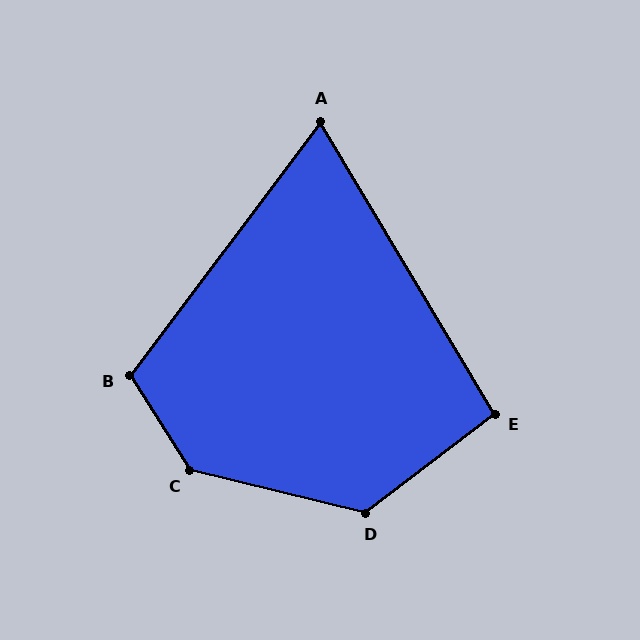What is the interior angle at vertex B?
Approximately 110 degrees (obtuse).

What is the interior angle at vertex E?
Approximately 97 degrees (obtuse).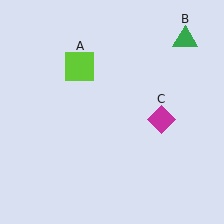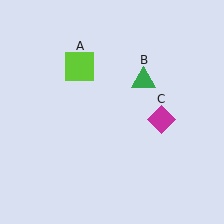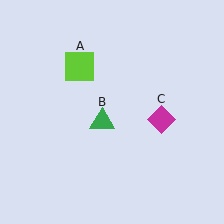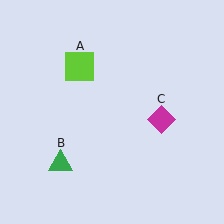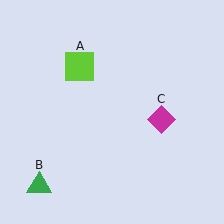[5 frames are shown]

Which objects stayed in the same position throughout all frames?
Lime square (object A) and magenta diamond (object C) remained stationary.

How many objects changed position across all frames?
1 object changed position: green triangle (object B).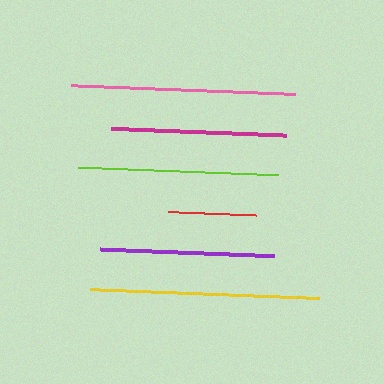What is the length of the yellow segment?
The yellow segment is approximately 229 pixels long.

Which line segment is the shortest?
The red line is the shortest at approximately 88 pixels.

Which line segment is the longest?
The yellow line is the longest at approximately 229 pixels.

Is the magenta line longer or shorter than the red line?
The magenta line is longer than the red line.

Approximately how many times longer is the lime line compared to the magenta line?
The lime line is approximately 1.1 times the length of the magenta line.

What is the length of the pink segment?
The pink segment is approximately 224 pixels long.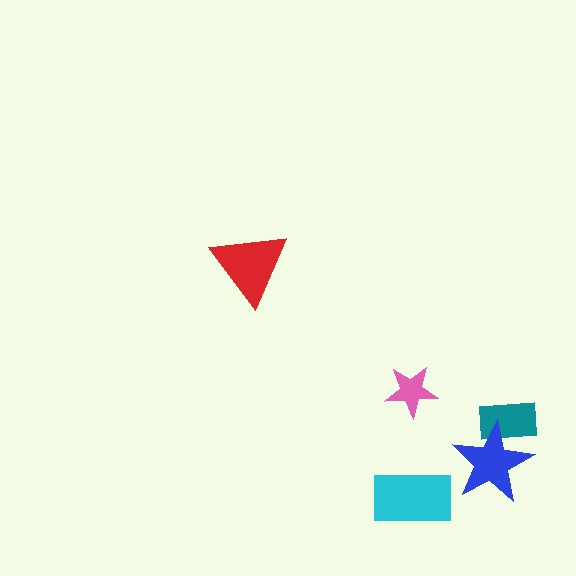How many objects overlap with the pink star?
0 objects overlap with the pink star.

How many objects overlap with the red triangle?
0 objects overlap with the red triangle.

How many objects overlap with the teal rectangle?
1 object overlaps with the teal rectangle.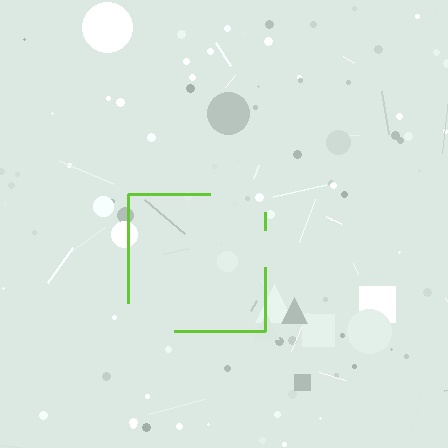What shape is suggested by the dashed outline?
The dashed outline suggests a square.